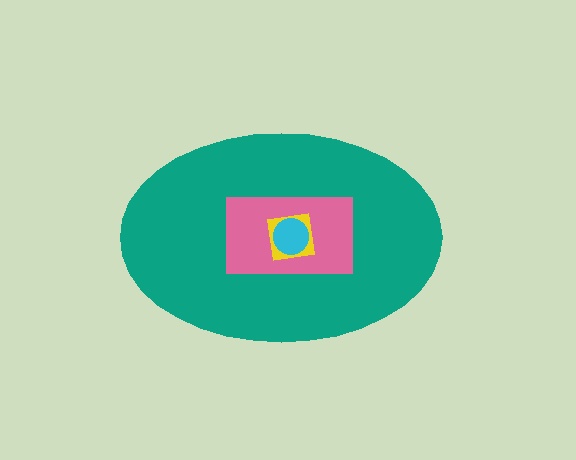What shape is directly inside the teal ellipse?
The pink rectangle.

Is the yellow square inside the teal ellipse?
Yes.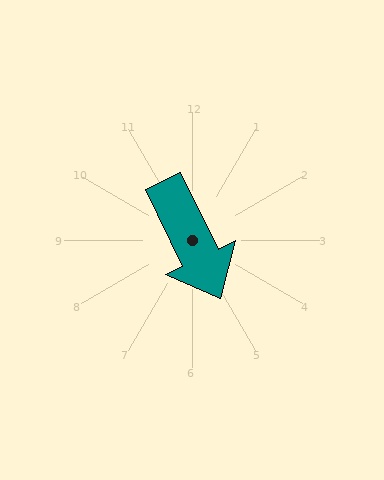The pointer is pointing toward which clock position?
Roughly 5 o'clock.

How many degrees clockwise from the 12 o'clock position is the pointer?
Approximately 154 degrees.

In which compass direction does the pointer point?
Southeast.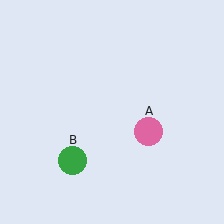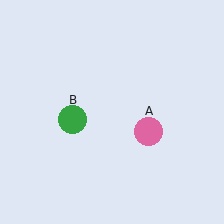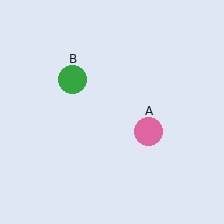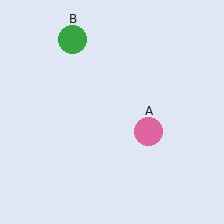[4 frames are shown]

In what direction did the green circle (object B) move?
The green circle (object B) moved up.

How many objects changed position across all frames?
1 object changed position: green circle (object B).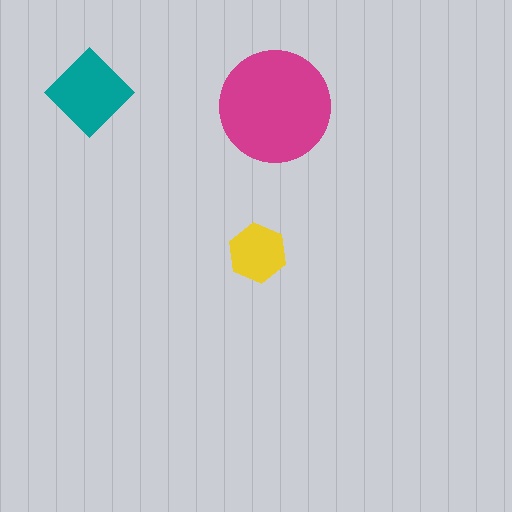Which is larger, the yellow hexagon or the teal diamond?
The teal diamond.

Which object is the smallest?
The yellow hexagon.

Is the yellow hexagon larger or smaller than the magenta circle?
Smaller.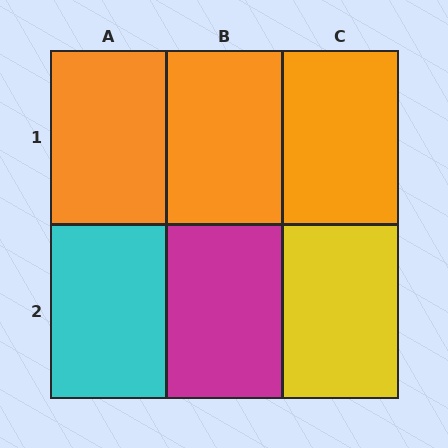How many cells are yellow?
1 cell is yellow.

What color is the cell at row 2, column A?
Cyan.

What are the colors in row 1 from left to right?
Orange, orange, orange.